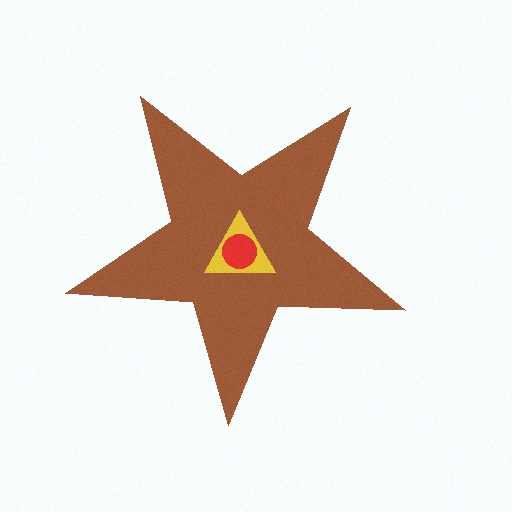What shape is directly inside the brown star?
The yellow triangle.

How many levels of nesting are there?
3.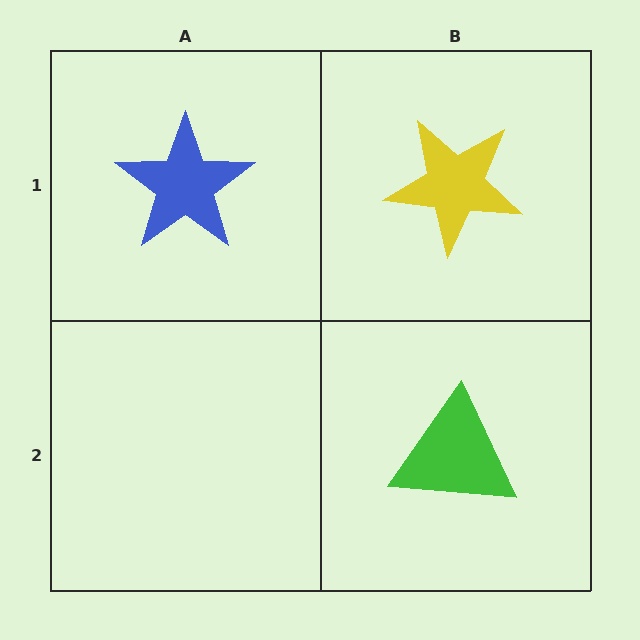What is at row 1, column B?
A yellow star.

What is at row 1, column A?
A blue star.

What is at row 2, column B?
A green triangle.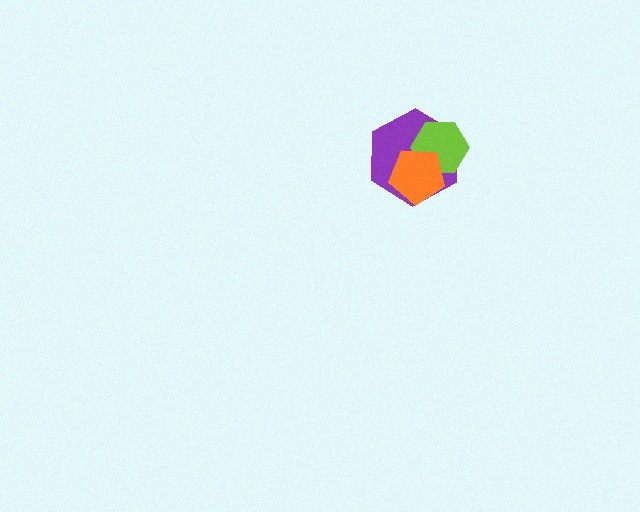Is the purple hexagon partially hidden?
Yes, it is partially covered by another shape.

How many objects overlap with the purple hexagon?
2 objects overlap with the purple hexagon.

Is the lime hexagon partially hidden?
Yes, it is partially covered by another shape.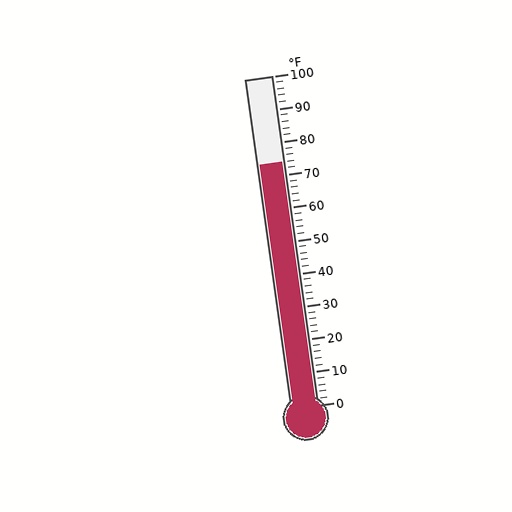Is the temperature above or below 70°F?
The temperature is above 70°F.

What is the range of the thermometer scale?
The thermometer scale ranges from 0°F to 100°F.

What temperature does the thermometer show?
The thermometer shows approximately 74°F.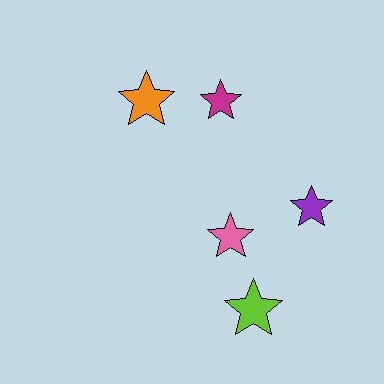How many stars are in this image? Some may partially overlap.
There are 5 stars.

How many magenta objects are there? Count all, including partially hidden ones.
There is 1 magenta object.